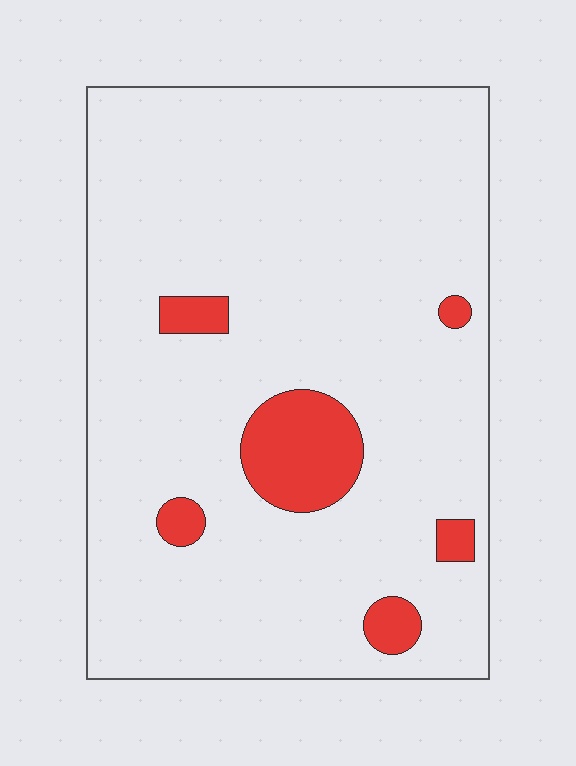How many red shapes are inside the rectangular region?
6.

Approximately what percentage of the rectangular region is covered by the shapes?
Approximately 10%.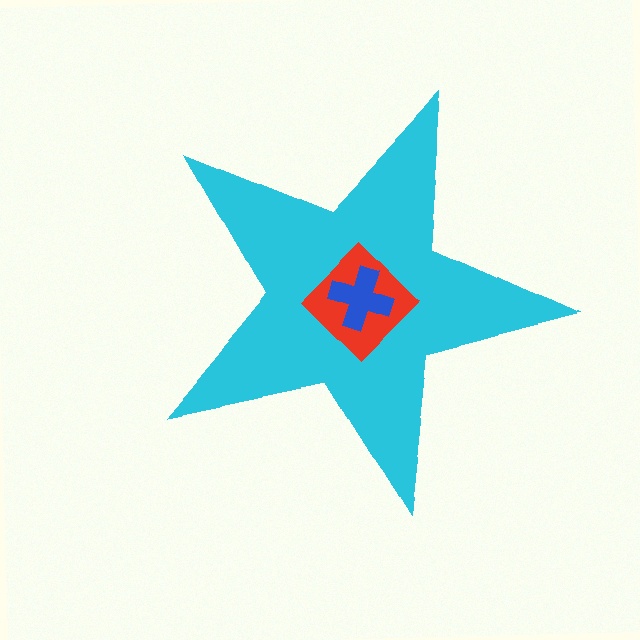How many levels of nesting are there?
3.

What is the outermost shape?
The cyan star.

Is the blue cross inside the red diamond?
Yes.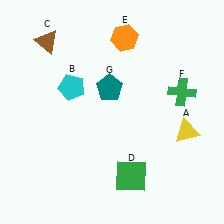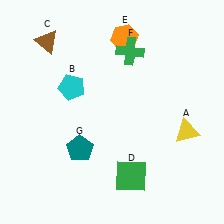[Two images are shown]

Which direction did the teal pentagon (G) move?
The teal pentagon (G) moved down.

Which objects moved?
The objects that moved are: the green cross (F), the teal pentagon (G).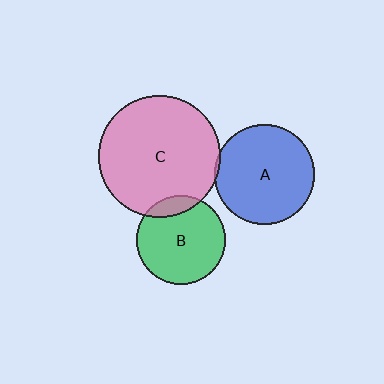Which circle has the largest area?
Circle C (pink).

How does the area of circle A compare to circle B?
Approximately 1.3 times.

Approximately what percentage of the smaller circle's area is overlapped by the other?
Approximately 10%.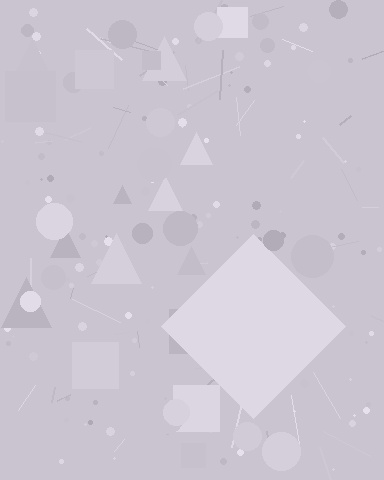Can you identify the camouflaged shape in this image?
The camouflaged shape is a diamond.